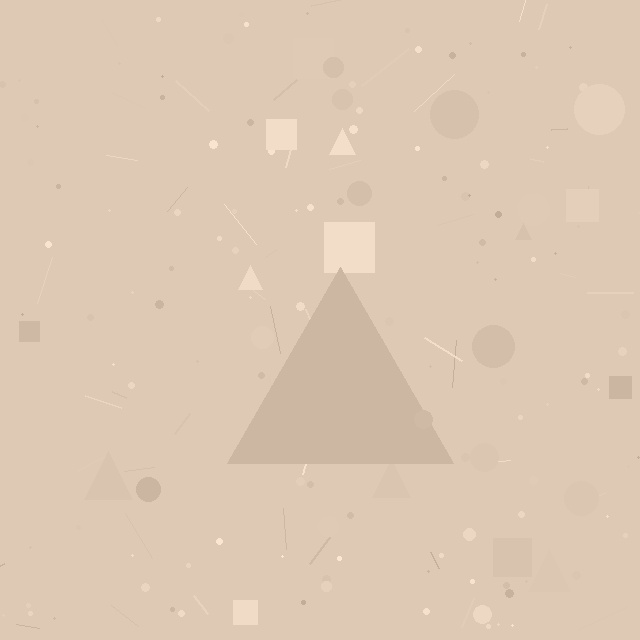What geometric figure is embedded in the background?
A triangle is embedded in the background.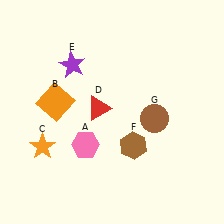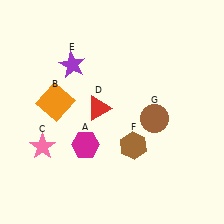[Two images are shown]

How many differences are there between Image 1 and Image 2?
There are 2 differences between the two images.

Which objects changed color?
A changed from pink to magenta. C changed from orange to pink.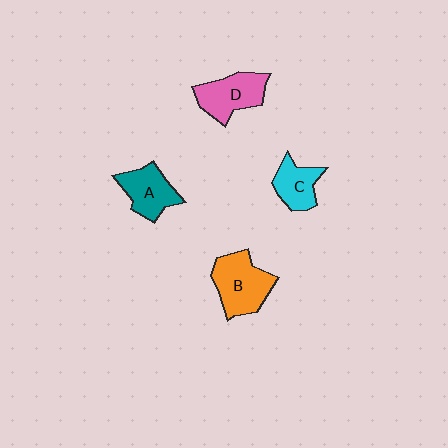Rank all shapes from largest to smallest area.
From largest to smallest: B (orange), D (pink), A (teal), C (cyan).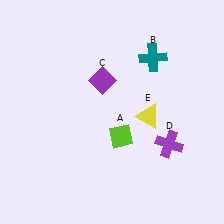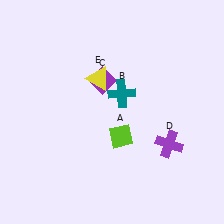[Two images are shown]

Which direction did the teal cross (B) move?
The teal cross (B) moved down.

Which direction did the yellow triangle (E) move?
The yellow triangle (E) moved left.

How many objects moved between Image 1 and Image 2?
2 objects moved between the two images.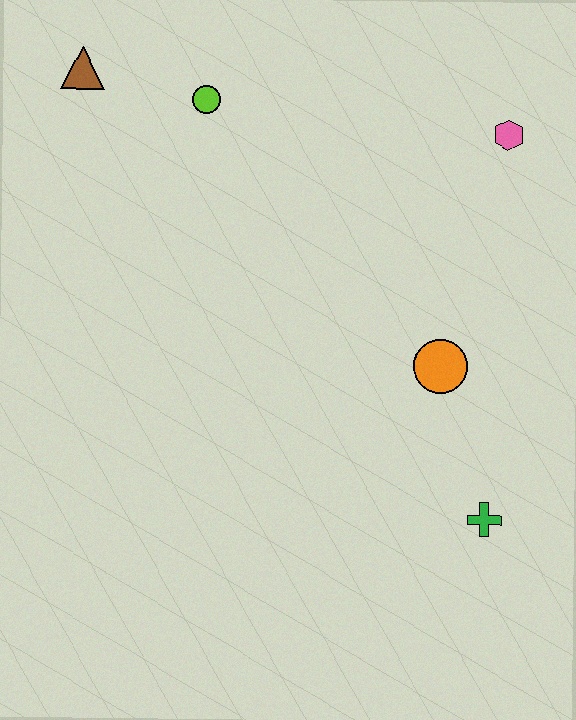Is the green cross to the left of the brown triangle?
No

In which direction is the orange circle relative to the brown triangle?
The orange circle is to the right of the brown triangle.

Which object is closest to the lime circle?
The brown triangle is closest to the lime circle.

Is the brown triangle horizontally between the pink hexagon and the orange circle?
No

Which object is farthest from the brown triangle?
The green cross is farthest from the brown triangle.